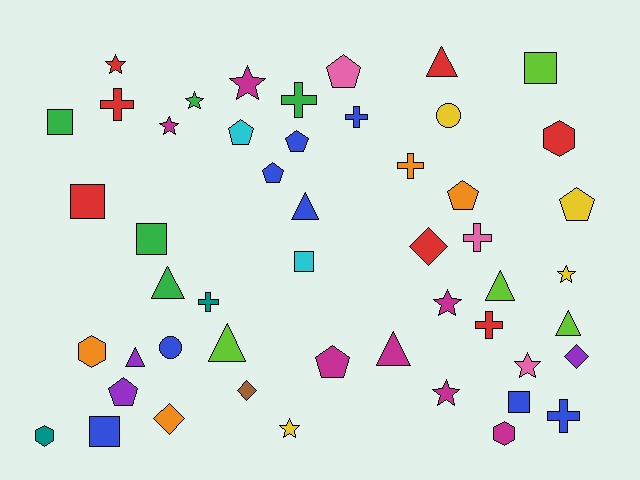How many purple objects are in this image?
There are 3 purple objects.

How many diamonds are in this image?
There are 4 diamonds.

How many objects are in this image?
There are 50 objects.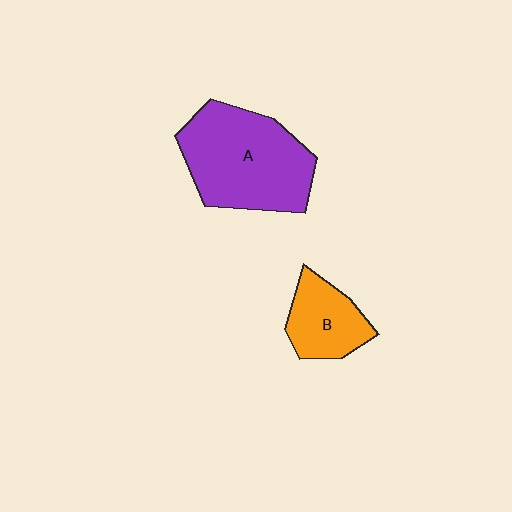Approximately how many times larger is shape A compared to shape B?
Approximately 2.1 times.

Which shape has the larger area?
Shape A (purple).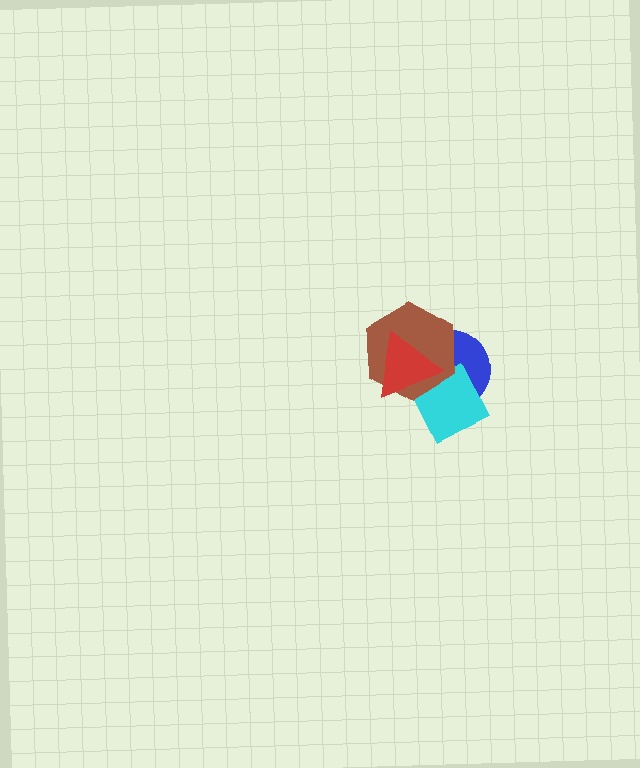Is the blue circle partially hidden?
Yes, it is partially covered by another shape.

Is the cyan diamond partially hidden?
Yes, it is partially covered by another shape.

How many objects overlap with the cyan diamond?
3 objects overlap with the cyan diamond.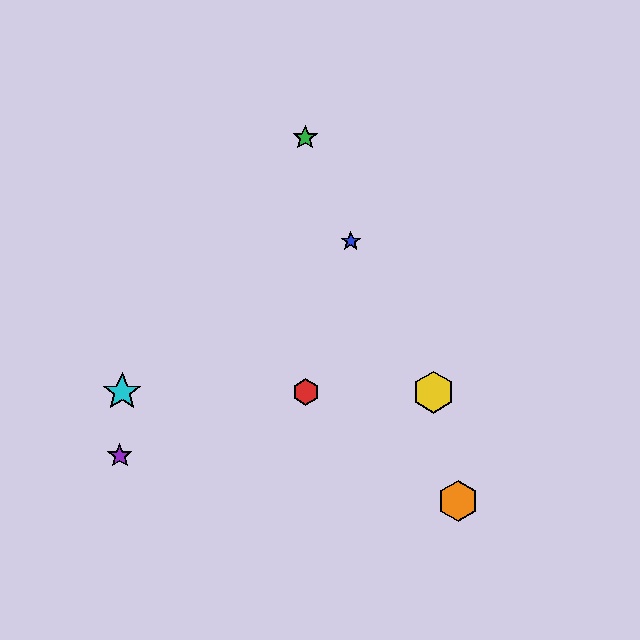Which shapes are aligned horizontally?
The red hexagon, the yellow hexagon, the cyan star are aligned horizontally.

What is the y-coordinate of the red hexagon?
The red hexagon is at y≈392.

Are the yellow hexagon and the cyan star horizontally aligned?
Yes, both are at y≈392.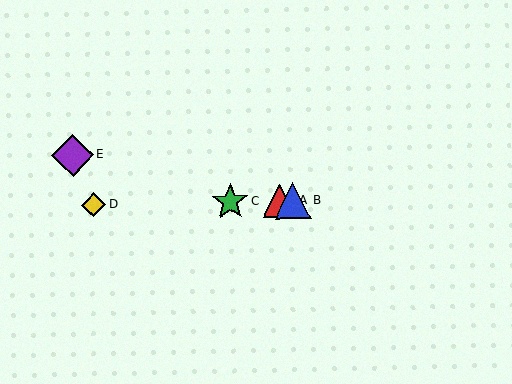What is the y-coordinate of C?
Object C is at y≈202.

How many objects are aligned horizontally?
4 objects (A, B, C, D) are aligned horizontally.